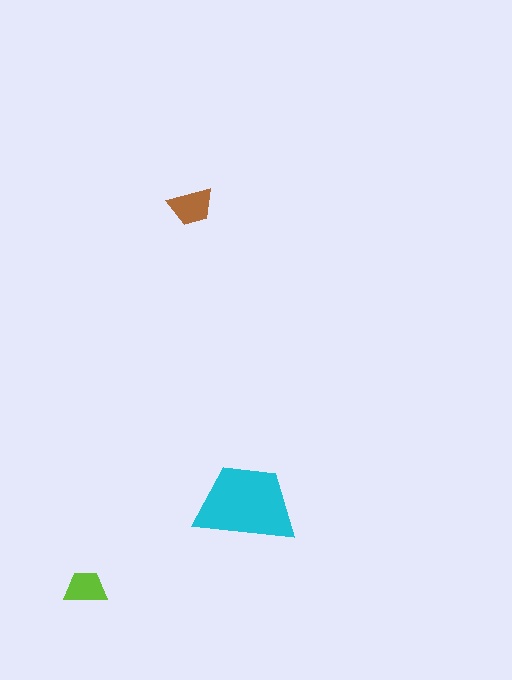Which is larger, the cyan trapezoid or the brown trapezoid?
The cyan one.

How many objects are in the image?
There are 3 objects in the image.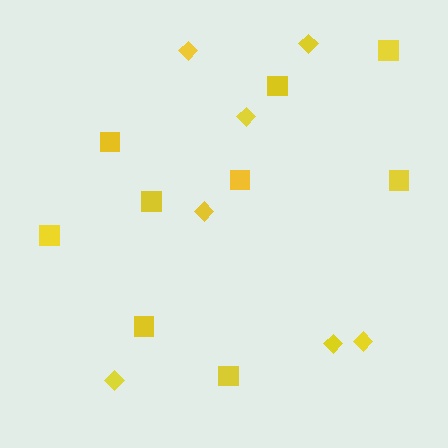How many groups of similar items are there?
There are 2 groups: one group of squares (9) and one group of diamonds (7).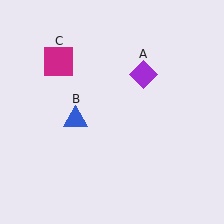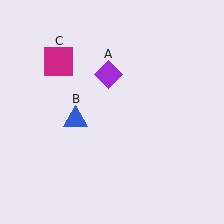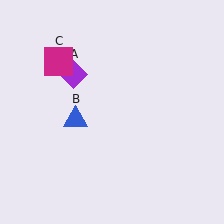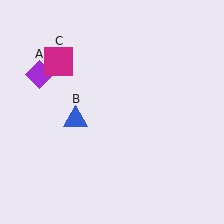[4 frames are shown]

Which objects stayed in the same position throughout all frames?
Blue triangle (object B) and magenta square (object C) remained stationary.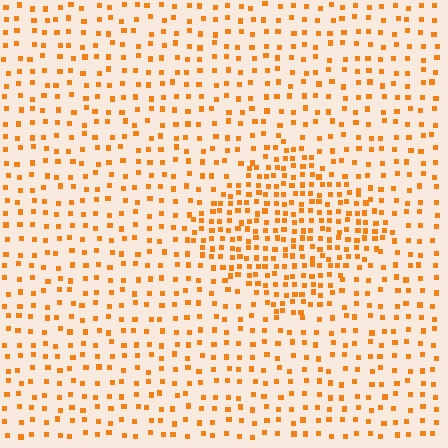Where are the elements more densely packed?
The elements are more densely packed inside the diamond boundary.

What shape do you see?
I see a diamond.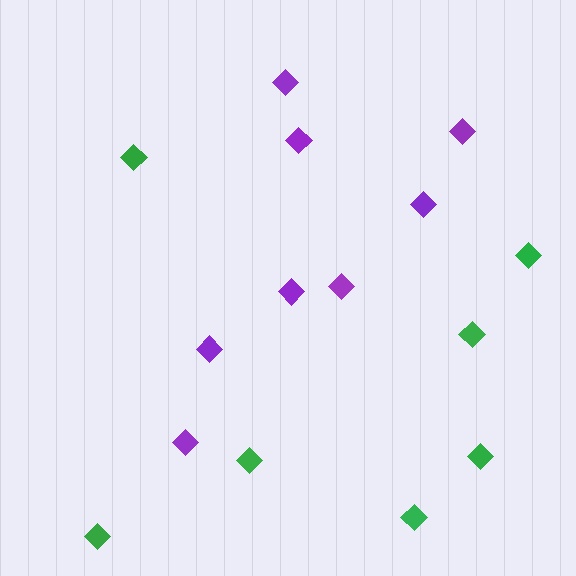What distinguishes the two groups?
There are 2 groups: one group of green diamonds (7) and one group of purple diamonds (8).